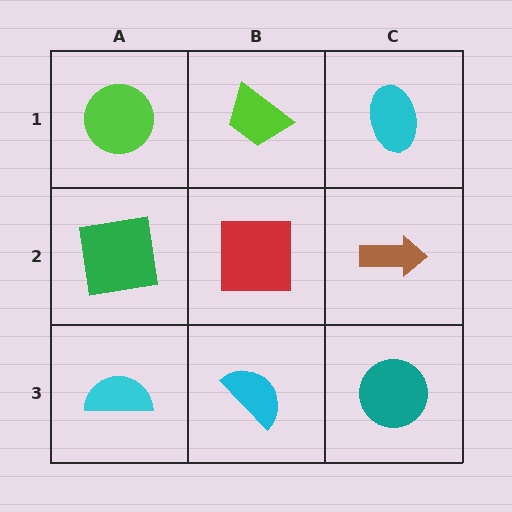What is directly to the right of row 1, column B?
A cyan ellipse.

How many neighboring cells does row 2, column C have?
3.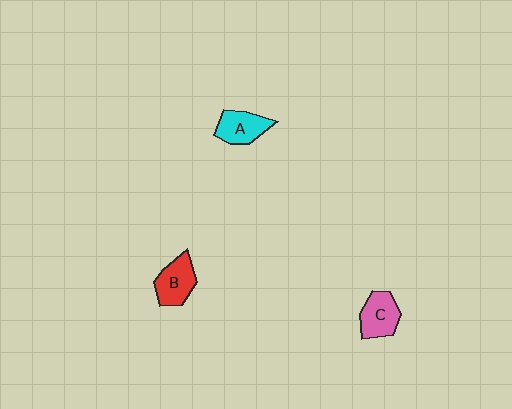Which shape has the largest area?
Shape B (red).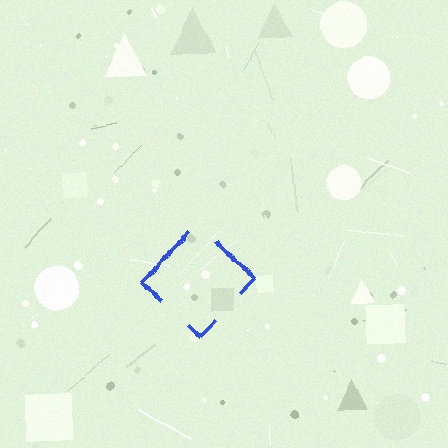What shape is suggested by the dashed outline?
The dashed outline suggests a diamond.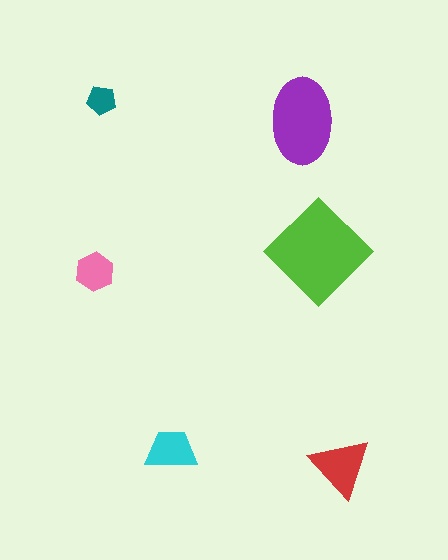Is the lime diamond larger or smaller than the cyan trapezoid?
Larger.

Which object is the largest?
The lime diamond.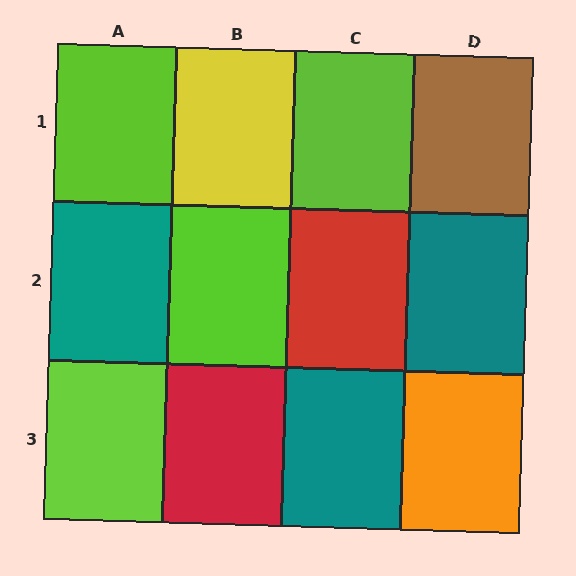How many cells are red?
2 cells are red.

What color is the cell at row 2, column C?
Red.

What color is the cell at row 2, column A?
Teal.